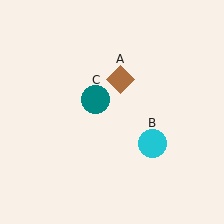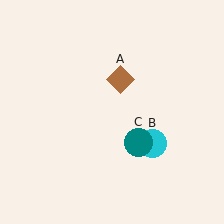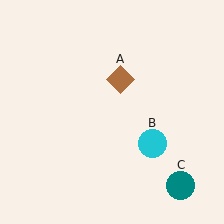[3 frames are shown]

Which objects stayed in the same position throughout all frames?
Brown diamond (object A) and cyan circle (object B) remained stationary.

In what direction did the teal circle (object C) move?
The teal circle (object C) moved down and to the right.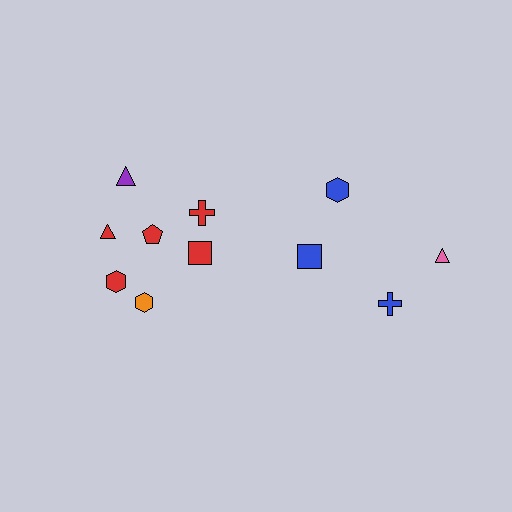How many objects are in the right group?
There are 4 objects.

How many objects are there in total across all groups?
There are 11 objects.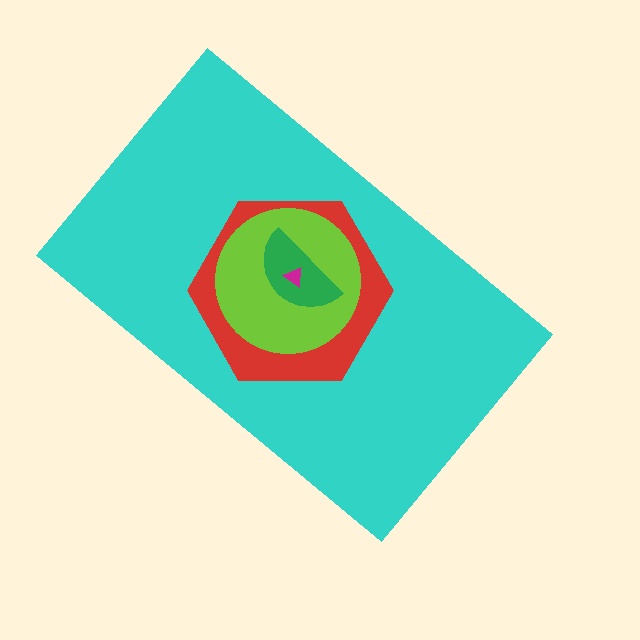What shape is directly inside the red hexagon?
The lime circle.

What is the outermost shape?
The cyan rectangle.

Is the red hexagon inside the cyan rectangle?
Yes.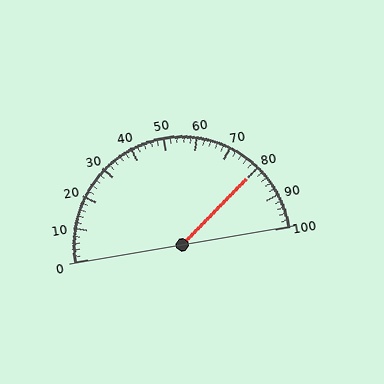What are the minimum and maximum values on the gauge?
The gauge ranges from 0 to 100.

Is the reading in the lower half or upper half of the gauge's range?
The reading is in the upper half of the range (0 to 100).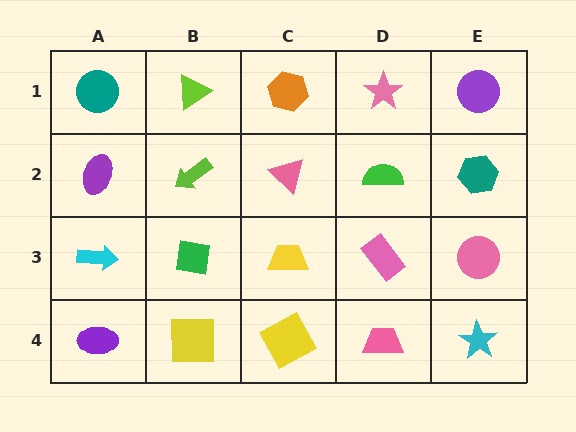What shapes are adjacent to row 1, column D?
A green semicircle (row 2, column D), an orange hexagon (row 1, column C), a purple circle (row 1, column E).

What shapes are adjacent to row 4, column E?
A pink circle (row 3, column E), a pink trapezoid (row 4, column D).